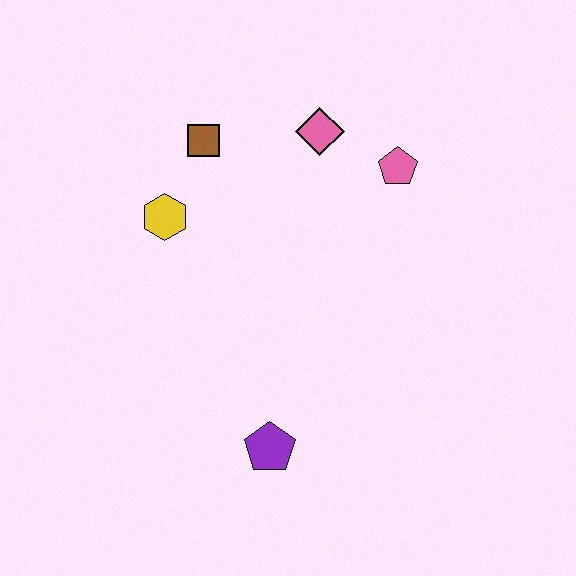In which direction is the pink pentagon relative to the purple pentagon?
The pink pentagon is above the purple pentagon.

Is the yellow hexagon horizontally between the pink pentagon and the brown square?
No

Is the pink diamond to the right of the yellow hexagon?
Yes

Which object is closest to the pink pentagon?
The pink diamond is closest to the pink pentagon.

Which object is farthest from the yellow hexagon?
The purple pentagon is farthest from the yellow hexagon.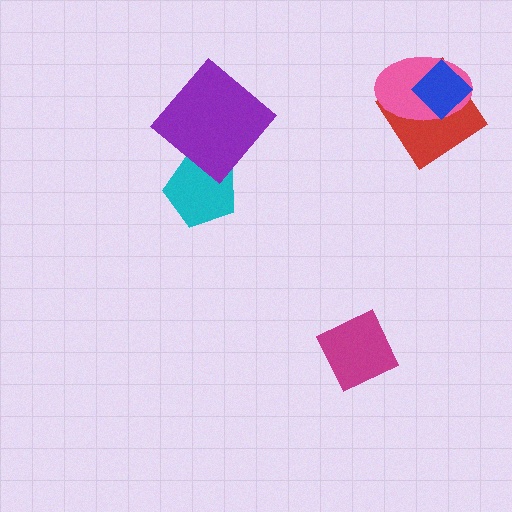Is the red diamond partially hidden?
Yes, it is partially covered by another shape.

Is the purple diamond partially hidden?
No, no other shape covers it.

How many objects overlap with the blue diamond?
2 objects overlap with the blue diamond.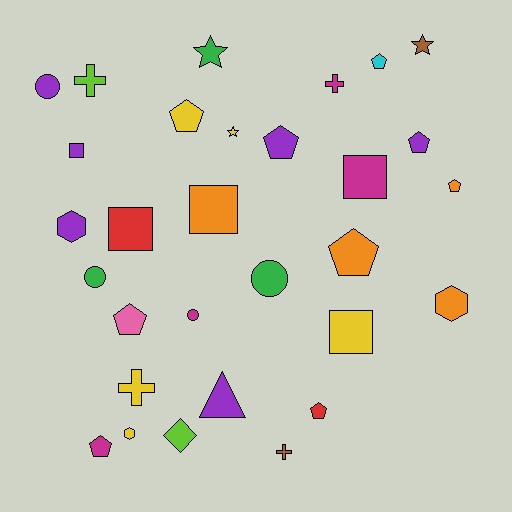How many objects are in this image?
There are 30 objects.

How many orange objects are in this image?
There are 4 orange objects.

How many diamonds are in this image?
There is 1 diamond.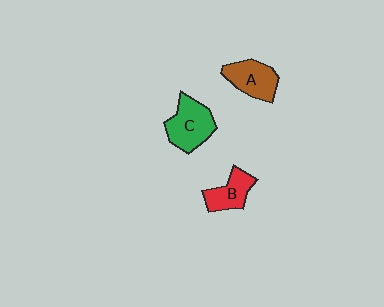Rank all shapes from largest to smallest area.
From largest to smallest: C (green), A (brown), B (red).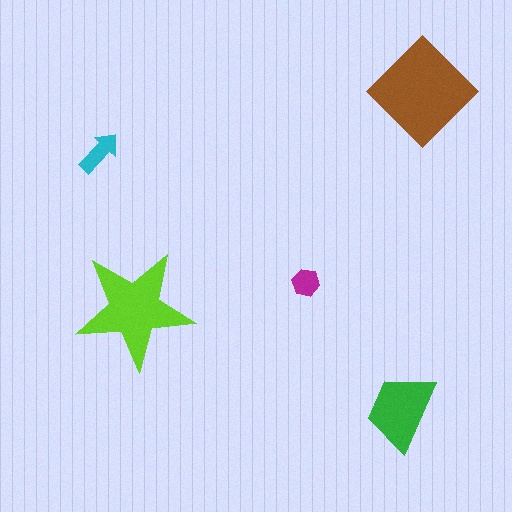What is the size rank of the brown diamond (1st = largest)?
1st.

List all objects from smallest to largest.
The magenta hexagon, the cyan arrow, the green trapezoid, the lime star, the brown diamond.